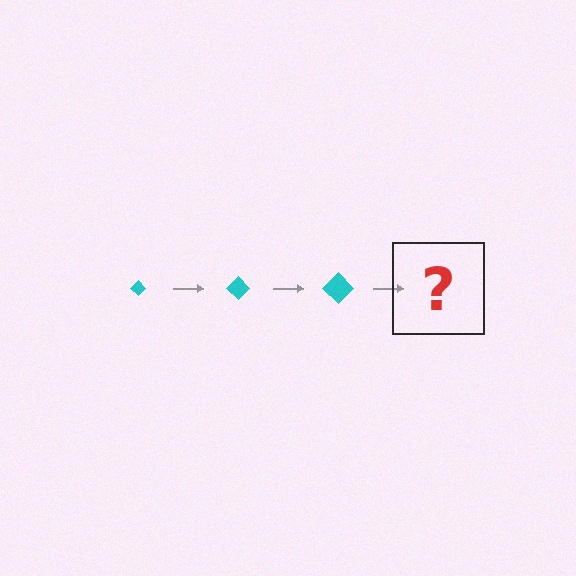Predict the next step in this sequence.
The next step is a cyan diamond, larger than the previous one.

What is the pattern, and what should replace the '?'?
The pattern is that the diamond gets progressively larger each step. The '?' should be a cyan diamond, larger than the previous one.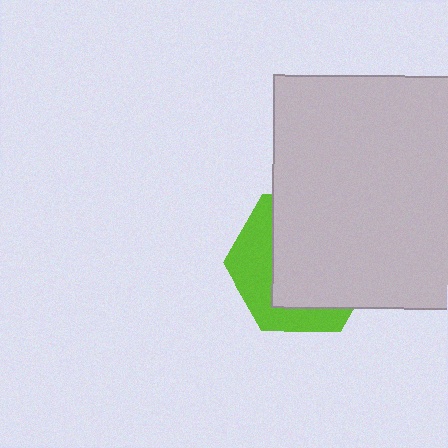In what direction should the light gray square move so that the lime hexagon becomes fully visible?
The light gray square should move toward the upper-right. That is the shortest direction to clear the overlap and leave the lime hexagon fully visible.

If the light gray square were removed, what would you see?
You would see the complete lime hexagon.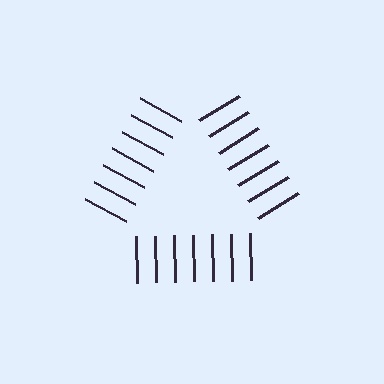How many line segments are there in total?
21 — 7 along each of the 3 edges.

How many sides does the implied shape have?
3 sides — the line-ends trace a triangle.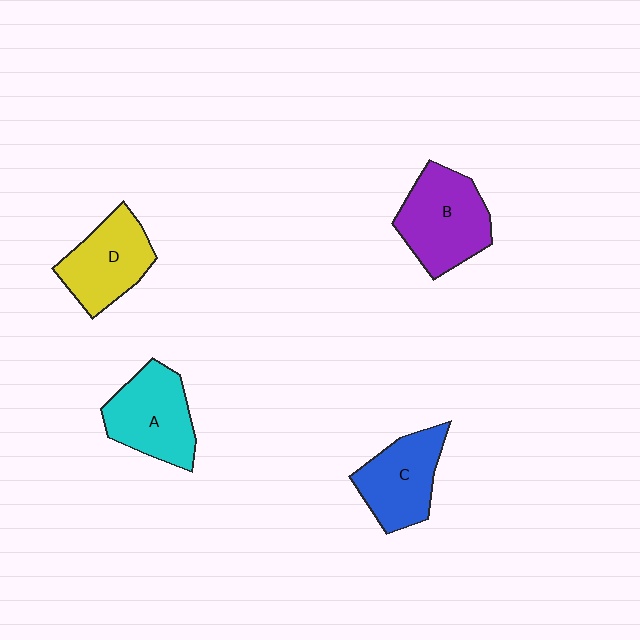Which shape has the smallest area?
Shape C (blue).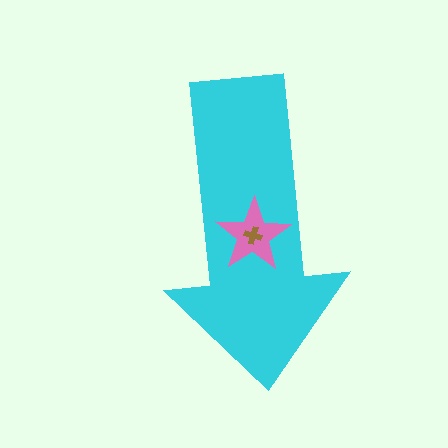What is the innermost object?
The brown cross.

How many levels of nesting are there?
3.